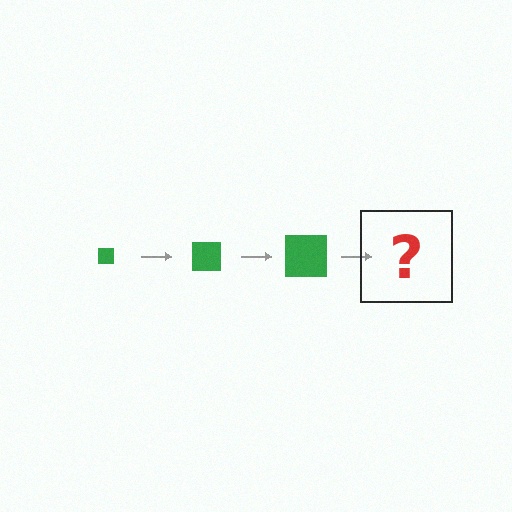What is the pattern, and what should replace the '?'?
The pattern is that the square gets progressively larger each step. The '?' should be a green square, larger than the previous one.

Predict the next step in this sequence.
The next step is a green square, larger than the previous one.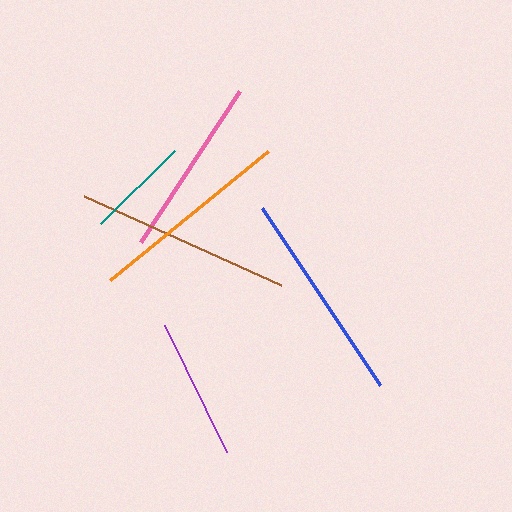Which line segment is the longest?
The brown line is the longest at approximately 216 pixels.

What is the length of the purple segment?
The purple segment is approximately 141 pixels long.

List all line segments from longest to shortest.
From longest to shortest: brown, blue, orange, pink, purple, teal.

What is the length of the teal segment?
The teal segment is approximately 103 pixels long.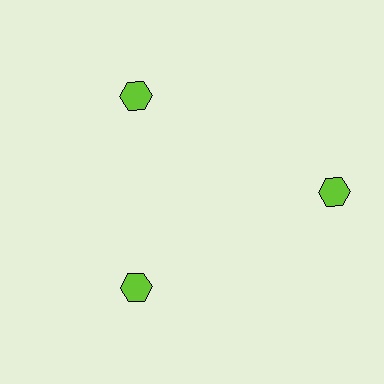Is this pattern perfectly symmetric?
No. The 3 lime hexagons are arranged in a ring, but one element near the 3 o'clock position is pushed outward from the center, breaking the 3-fold rotational symmetry.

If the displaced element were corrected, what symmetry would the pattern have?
It would have 3-fold rotational symmetry — the pattern would map onto itself every 120 degrees.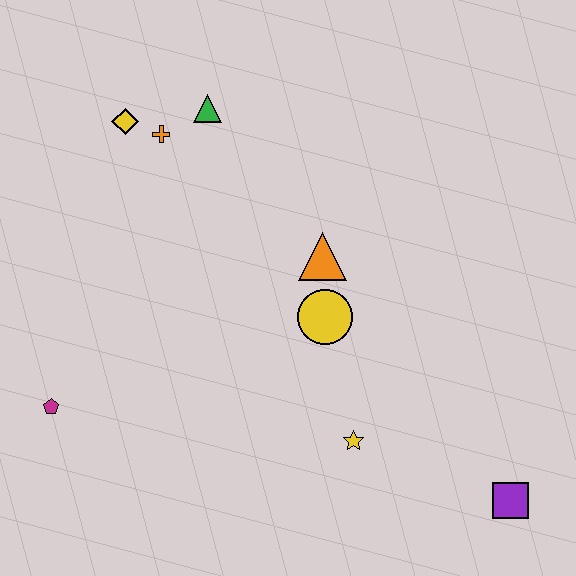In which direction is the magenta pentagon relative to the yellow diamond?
The magenta pentagon is below the yellow diamond.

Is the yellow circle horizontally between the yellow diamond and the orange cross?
No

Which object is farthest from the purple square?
The yellow diamond is farthest from the purple square.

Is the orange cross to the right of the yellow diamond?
Yes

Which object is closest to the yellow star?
The yellow circle is closest to the yellow star.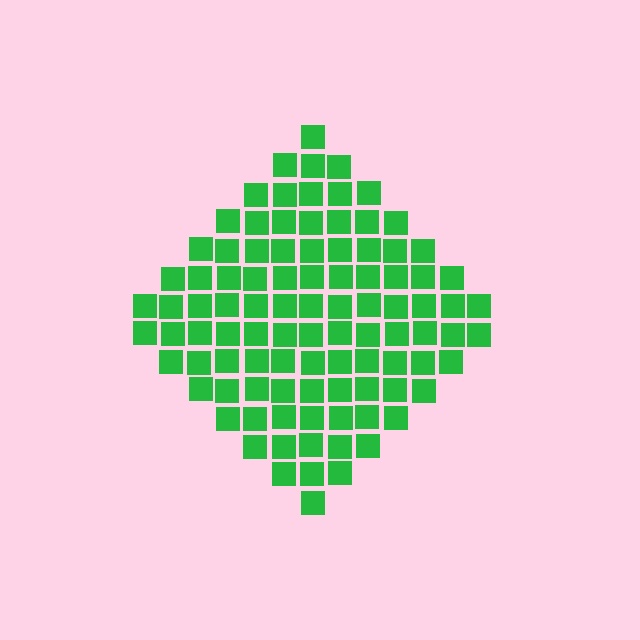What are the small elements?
The small elements are squares.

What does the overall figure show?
The overall figure shows a diamond.